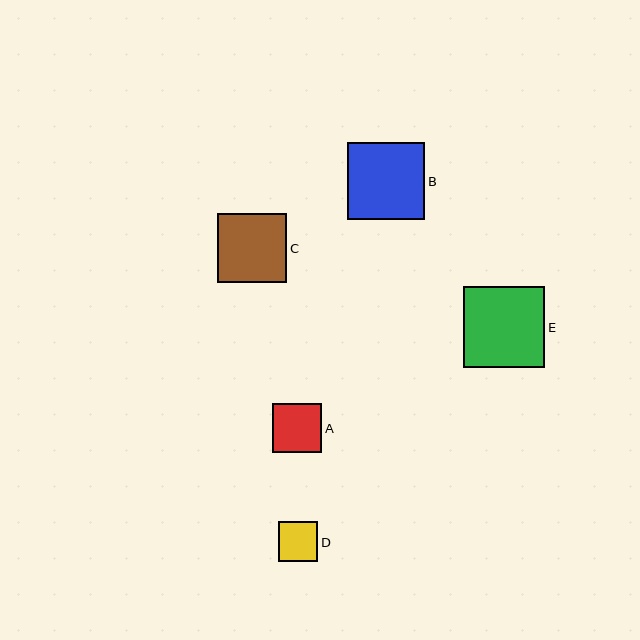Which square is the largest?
Square E is the largest with a size of approximately 81 pixels.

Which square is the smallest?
Square D is the smallest with a size of approximately 40 pixels.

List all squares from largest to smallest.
From largest to smallest: E, B, C, A, D.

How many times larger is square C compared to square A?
Square C is approximately 1.4 times the size of square A.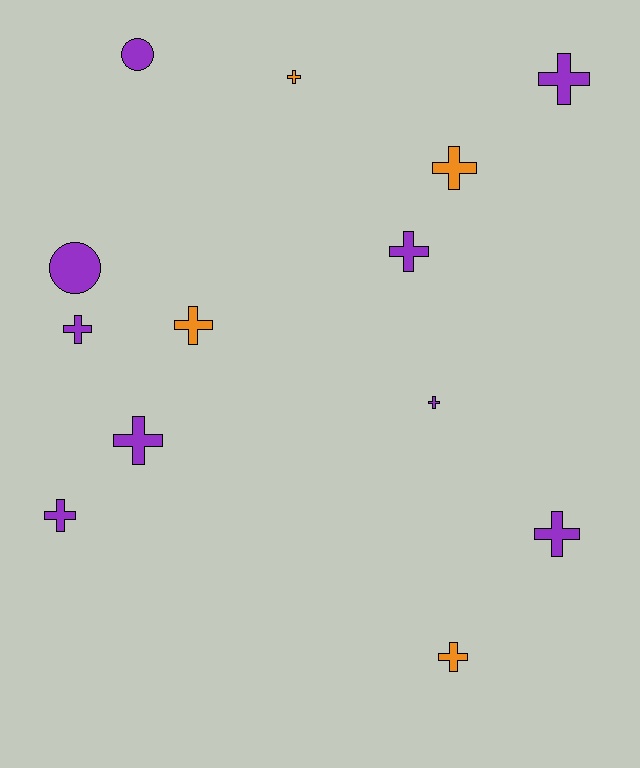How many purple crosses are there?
There are 7 purple crosses.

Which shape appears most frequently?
Cross, with 11 objects.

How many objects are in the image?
There are 13 objects.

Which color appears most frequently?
Purple, with 9 objects.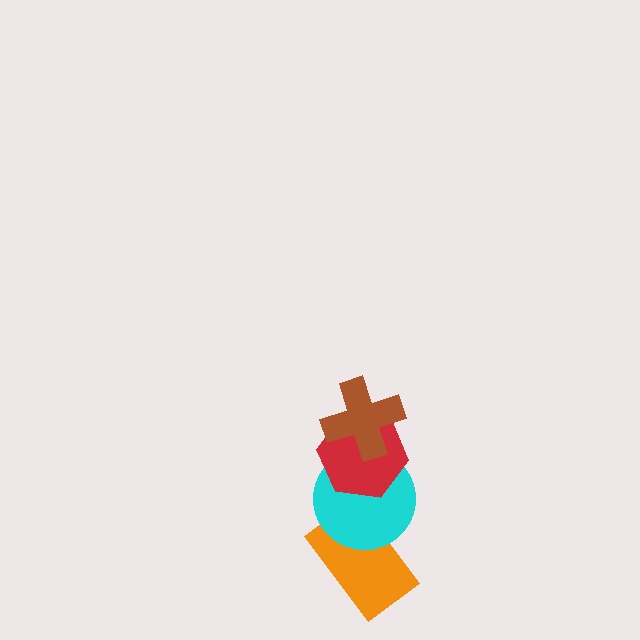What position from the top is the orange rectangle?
The orange rectangle is 4th from the top.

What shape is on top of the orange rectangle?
The cyan circle is on top of the orange rectangle.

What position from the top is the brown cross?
The brown cross is 1st from the top.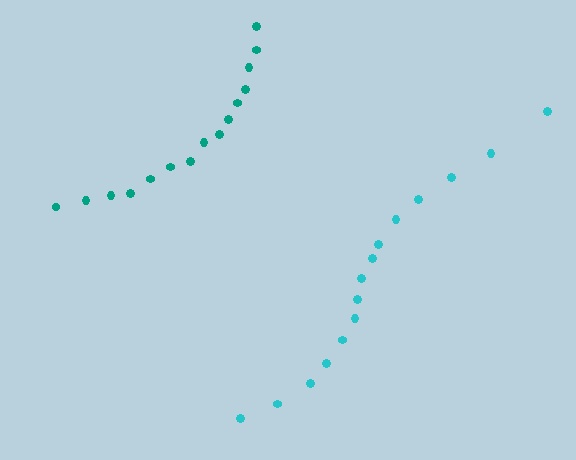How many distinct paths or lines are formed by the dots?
There are 2 distinct paths.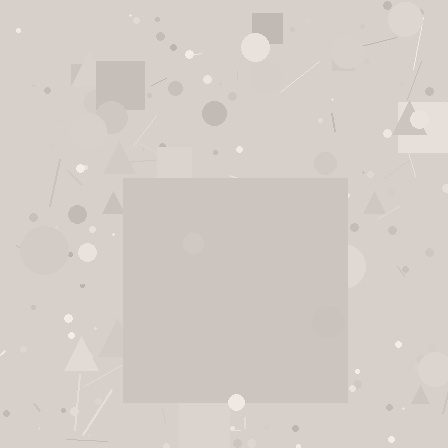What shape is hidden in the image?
A square is hidden in the image.